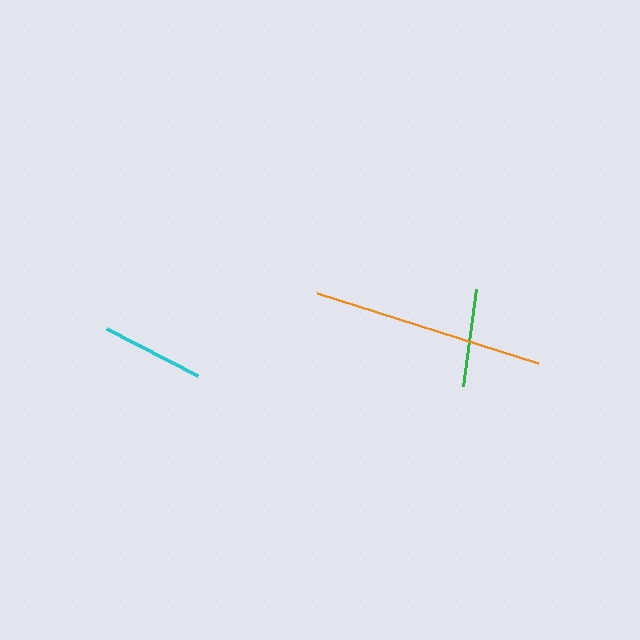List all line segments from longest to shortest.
From longest to shortest: orange, cyan, green.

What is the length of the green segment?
The green segment is approximately 98 pixels long.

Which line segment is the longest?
The orange line is the longest at approximately 233 pixels.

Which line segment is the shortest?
The green line is the shortest at approximately 98 pixels.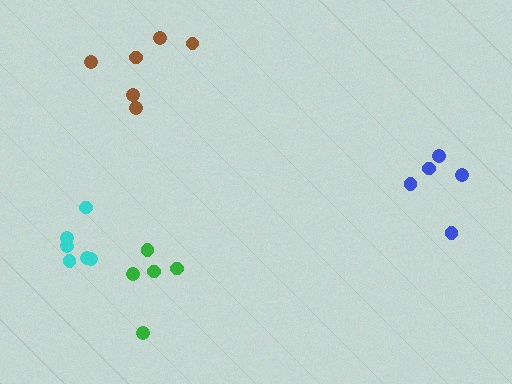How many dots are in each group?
Group 1: 5 dots, Group 2: 5 dots, Group 3: 6 dots, Group 4: 6 dots (22 total).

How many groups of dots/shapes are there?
There are 4 groups.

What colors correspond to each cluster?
The clusters are colored: green, blue, brown, cyan.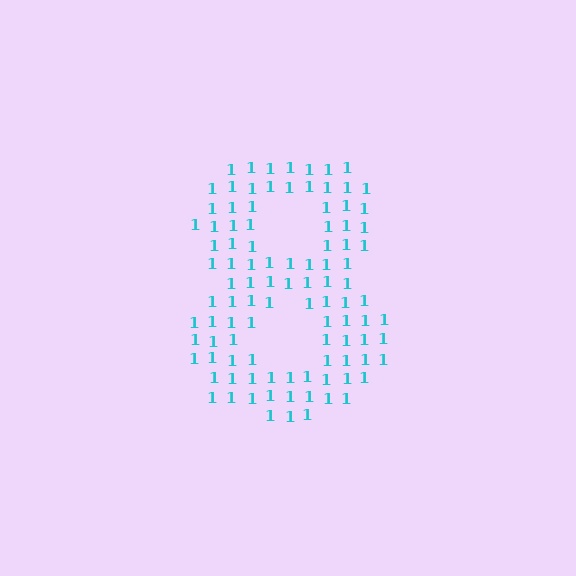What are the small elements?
The small elements are digit 1's.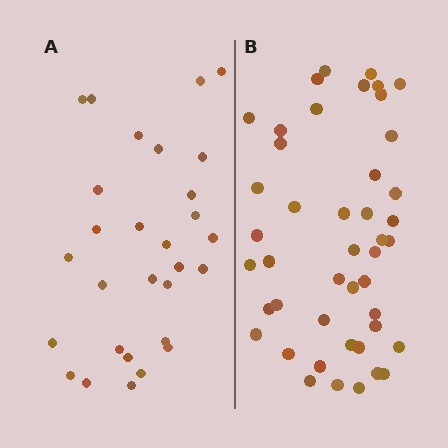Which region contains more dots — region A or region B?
Region B (the right region) has more dots.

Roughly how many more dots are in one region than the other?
Region B has approximately 15 more dots than region A.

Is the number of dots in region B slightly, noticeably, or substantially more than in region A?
Region B has substantially more. The ratio is roughly 1.6 to 1.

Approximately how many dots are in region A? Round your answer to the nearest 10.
About 30 dots. (The exact count is 29, which rounds to 30.)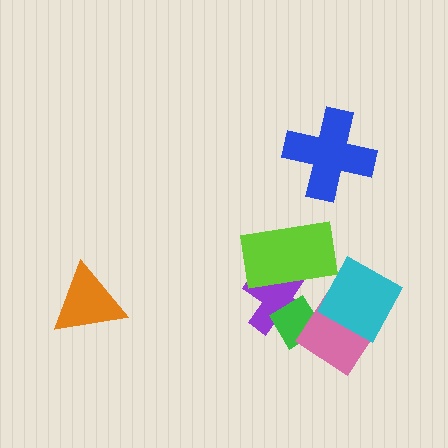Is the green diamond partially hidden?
Yes, it is partially covered by another shape.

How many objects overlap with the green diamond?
2 objects overlap with the green diamond.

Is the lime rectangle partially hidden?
No, no other shape covers it.